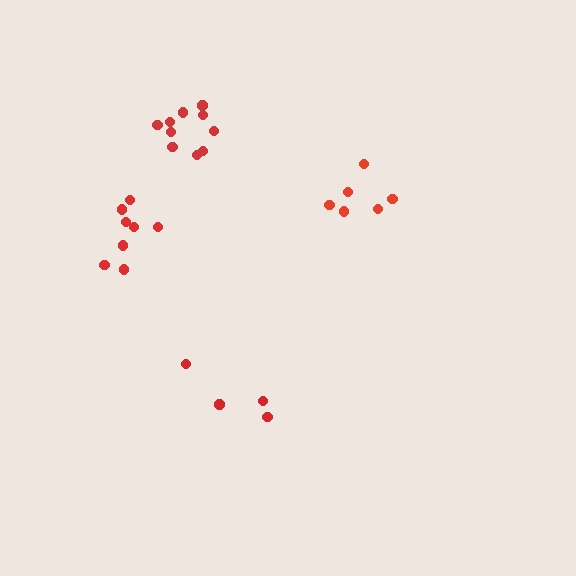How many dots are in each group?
Group 1: 5 dots, Group 2: 8 dots, Group 3: 6 dots, Group 4: 10 dots (29 total).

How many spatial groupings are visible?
There are 4 spatial groupings.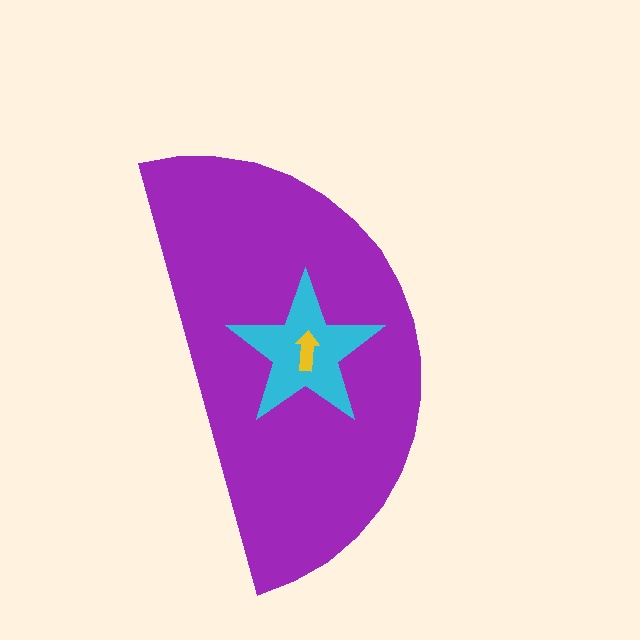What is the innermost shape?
The yellow arrow.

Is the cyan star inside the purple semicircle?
Yes.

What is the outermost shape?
The purple semicircle.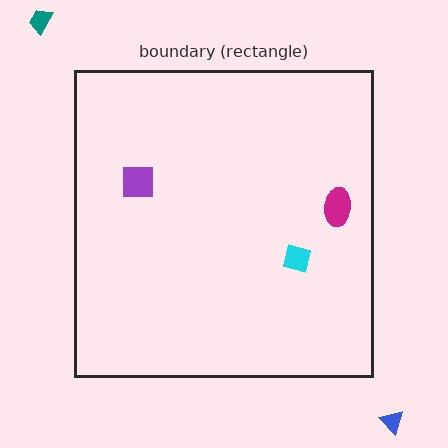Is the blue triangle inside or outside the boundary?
Outside.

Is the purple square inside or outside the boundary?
Inside.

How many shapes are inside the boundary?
3 inside, 2 outside.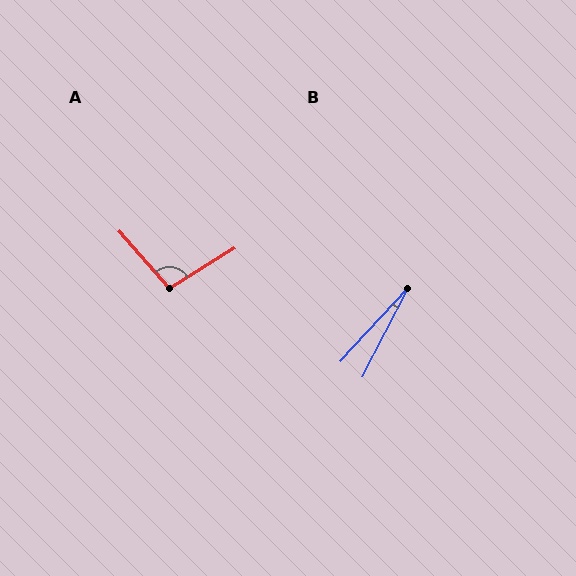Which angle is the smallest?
B, at approximately 16 degrees.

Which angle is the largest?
A, at approximately 100 degrees.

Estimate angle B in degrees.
Approximately 16 degrees.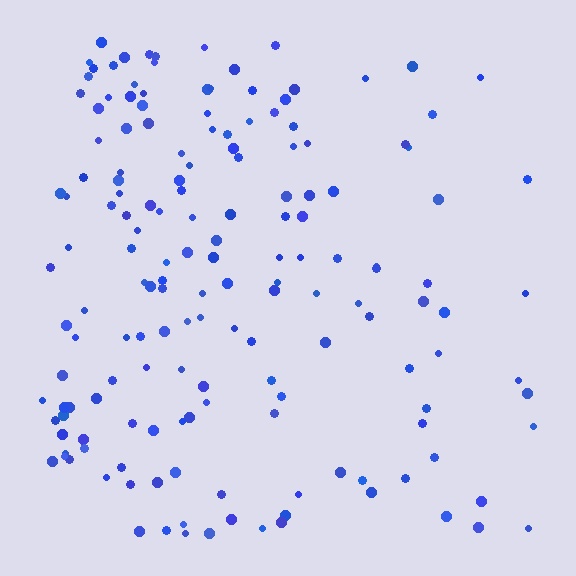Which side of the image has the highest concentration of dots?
The left.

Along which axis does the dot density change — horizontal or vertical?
Horizontal.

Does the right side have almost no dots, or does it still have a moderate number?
Still a moderate number, just noticeably fewer than the left.